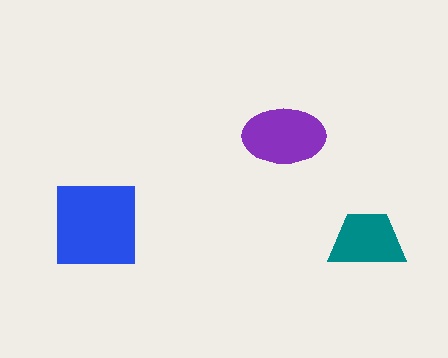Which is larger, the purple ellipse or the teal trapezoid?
The purple ellipse.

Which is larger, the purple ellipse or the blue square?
The blue square.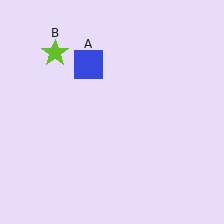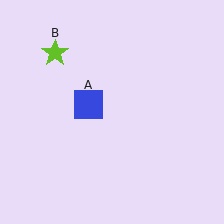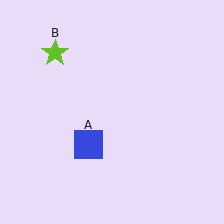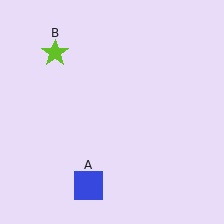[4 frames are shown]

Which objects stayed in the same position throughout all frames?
Lime star (object B) remained stationary.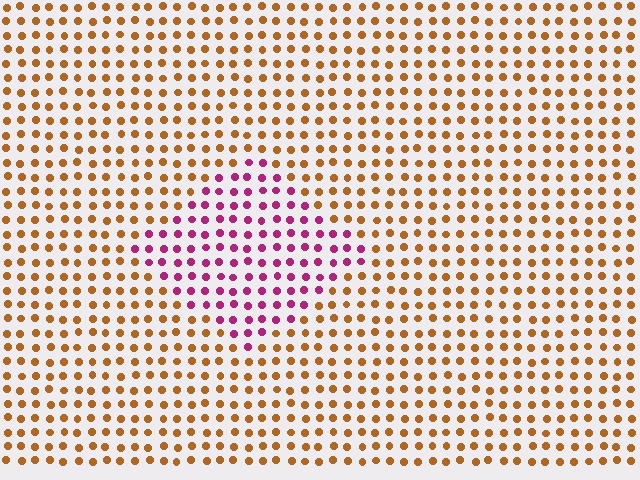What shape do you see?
I see a diamond.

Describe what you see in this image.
The image is filled with small brown elements in a uniform arrangement. A diamond-shaped region is visible where the elements are tinted to a slightly different hue, forming a subtle color boundary.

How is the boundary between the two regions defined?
The boundary is defined purely by a slight shift in hue (about 67 degrees). Spacing, size, and orientation are identical on both sides.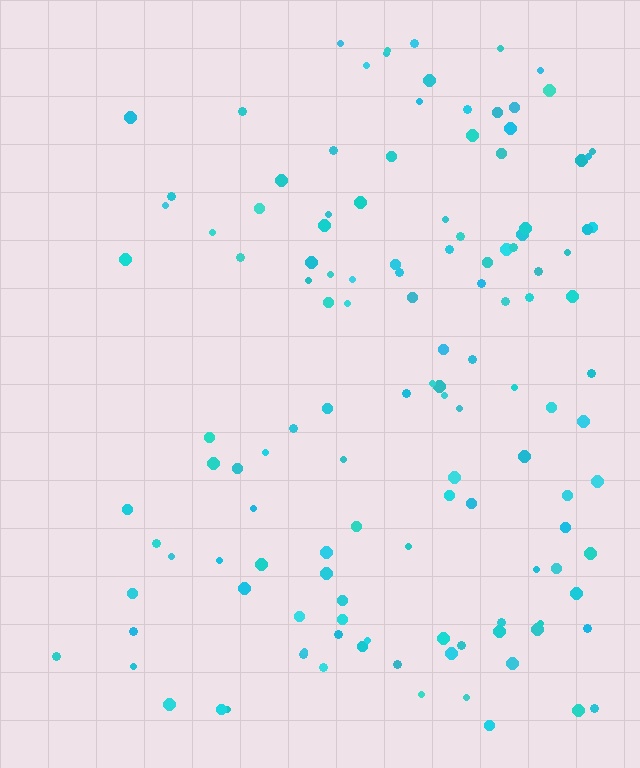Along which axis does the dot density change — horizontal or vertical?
Horizontal.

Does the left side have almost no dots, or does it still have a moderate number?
Still a moderate number, just noticeably fewer than the right.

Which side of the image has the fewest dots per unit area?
The left.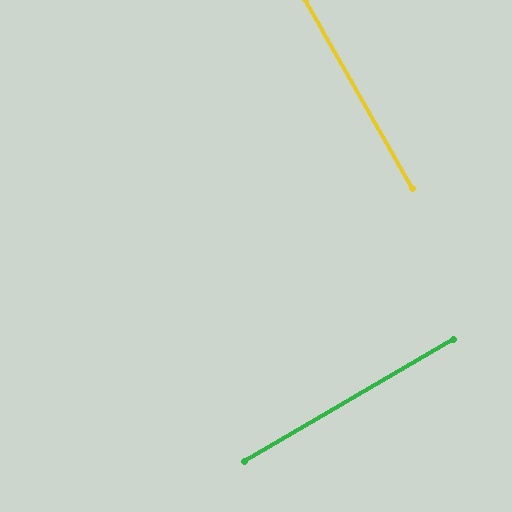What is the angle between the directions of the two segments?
Approximately 89 degrees.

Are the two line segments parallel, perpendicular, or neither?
Perpendicular — they meet at approximately 89°.